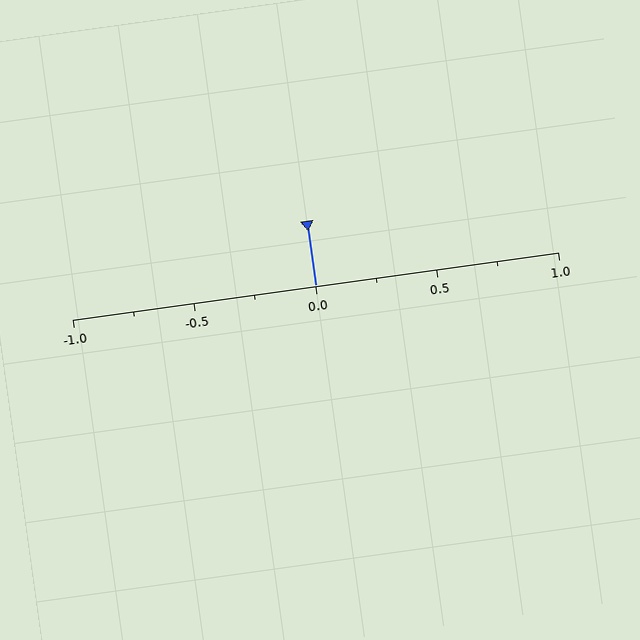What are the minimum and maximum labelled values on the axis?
The axis runs from -1.0 to 1.0.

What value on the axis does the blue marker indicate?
The marker indicates approximately 0.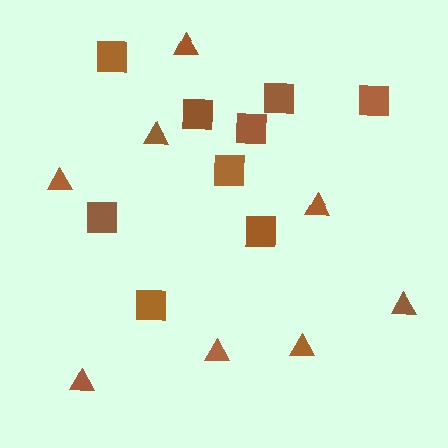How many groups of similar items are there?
There are 2 groups: one group of triangles (8) and one group of squares (9).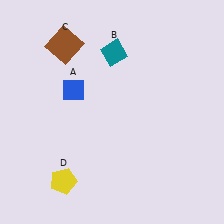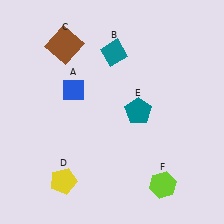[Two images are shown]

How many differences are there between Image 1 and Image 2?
There are 2 differences between the two images.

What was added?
A teal pentagon (E), a lime hexagon (F) were added in Image 2.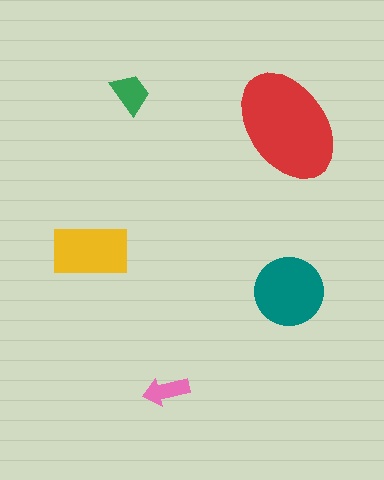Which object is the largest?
The red ellipse.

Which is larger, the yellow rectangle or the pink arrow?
The yellow rectangle.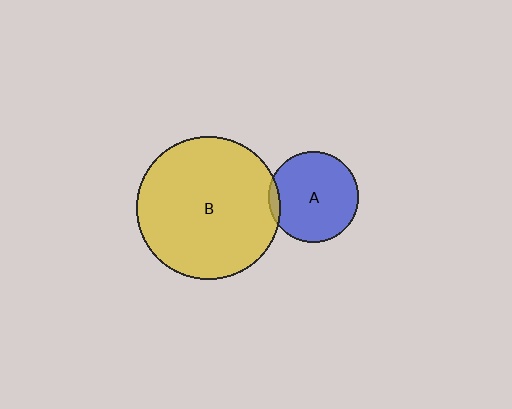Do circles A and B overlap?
Yes.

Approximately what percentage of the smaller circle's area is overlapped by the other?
Approximately 5%.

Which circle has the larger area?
Circle B (yellow).